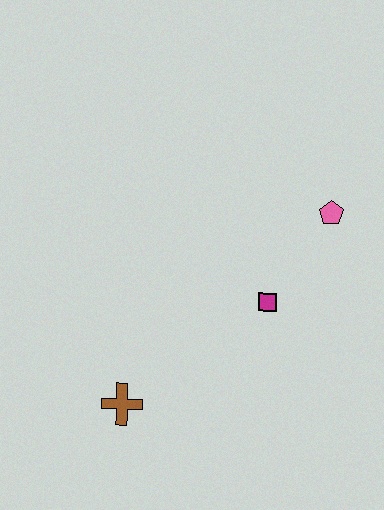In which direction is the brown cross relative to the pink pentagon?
The brown cross is to the left of the pink pentagon.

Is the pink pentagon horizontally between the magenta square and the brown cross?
No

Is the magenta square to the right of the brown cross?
Yes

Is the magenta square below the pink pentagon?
Yes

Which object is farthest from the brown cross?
The pink pentagon is farthest from the brown cross.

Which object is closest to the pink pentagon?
The magenta square is closest to the pink pentagon.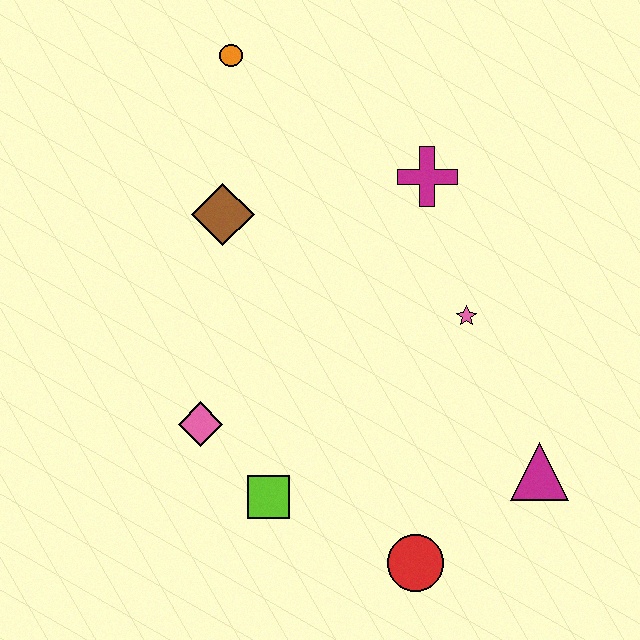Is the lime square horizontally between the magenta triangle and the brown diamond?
Yes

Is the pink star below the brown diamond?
Yes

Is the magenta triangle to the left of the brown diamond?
No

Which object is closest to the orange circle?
The brown diamond is closest to the orange circle.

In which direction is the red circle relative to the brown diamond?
The red circle is below the brown diamond.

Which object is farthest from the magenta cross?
The red circle is farthest from the magenta cross.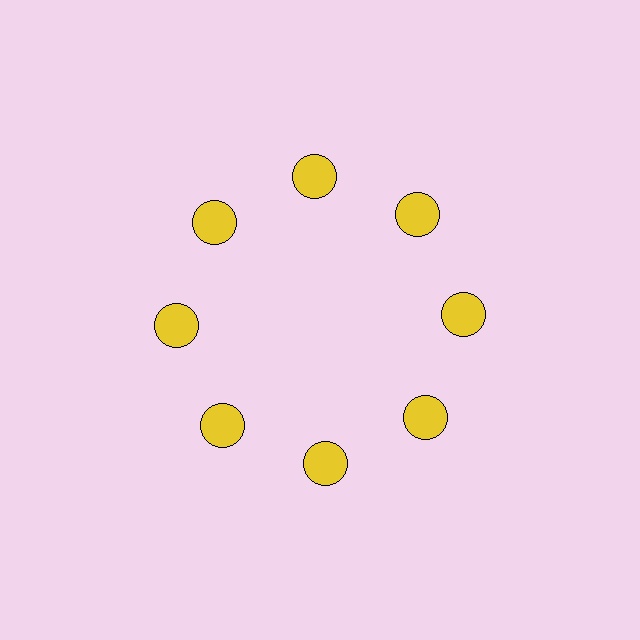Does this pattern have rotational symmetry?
Yes, this pattern has 8-fold rotational symmetry. It looks the same after rotating 45 degrees around the center.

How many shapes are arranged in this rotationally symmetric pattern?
There are 8 shapes, arranged in 8 groups of 1.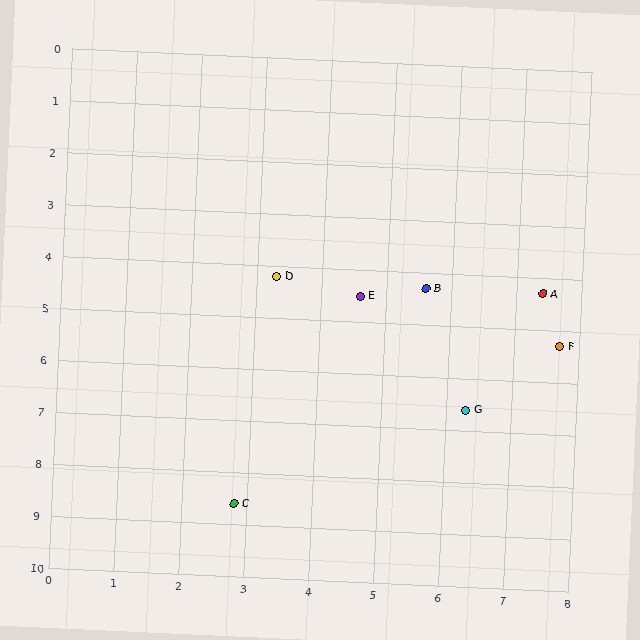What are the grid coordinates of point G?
Point G is at approximately (6.3, 6.6).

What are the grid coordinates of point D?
Point D is at approximately (3.3, 4.2).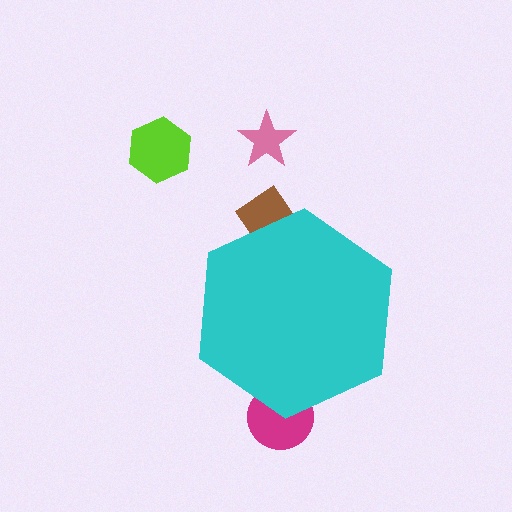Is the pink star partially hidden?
No, the pink star is fully visible.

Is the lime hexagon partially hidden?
No, the lime hexagon is fully visible.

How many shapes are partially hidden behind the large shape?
2 shapes are partially hidden.